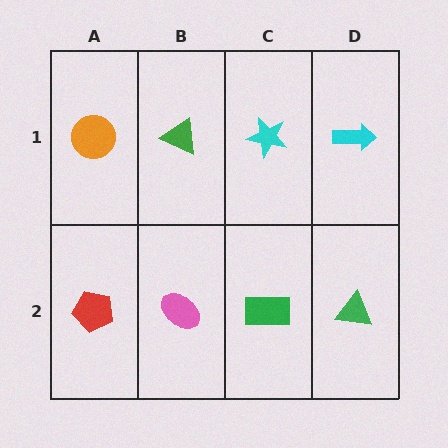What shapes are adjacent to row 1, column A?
A red pentagon (row 2, column A), a green triangle (row 1, column B).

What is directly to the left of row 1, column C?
A green triangle.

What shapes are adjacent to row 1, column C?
A green rectangle (row 2, column C), a green triangle (row 1, column B), a cyan arrow (row 1, column D).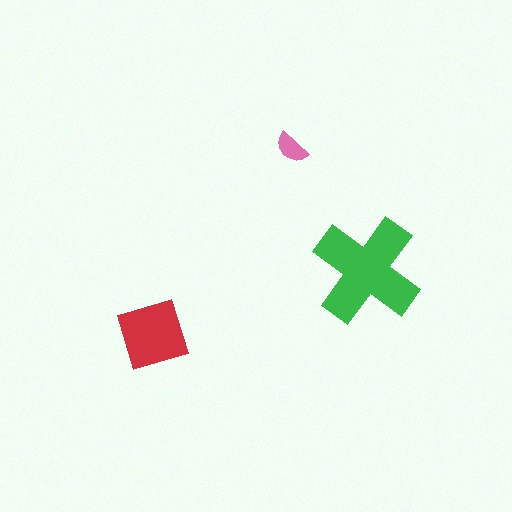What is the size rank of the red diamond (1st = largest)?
2nd.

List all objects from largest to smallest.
The green cross, the red diamond, the pink semicircle.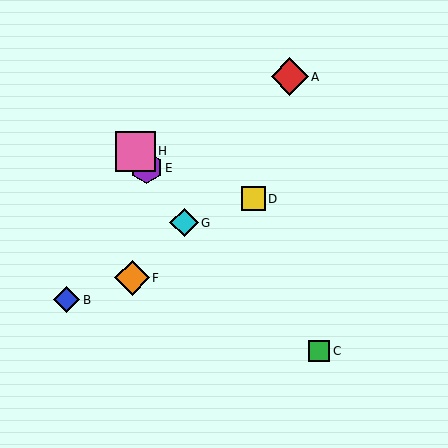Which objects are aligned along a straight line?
Objects E, G, H are aligned along a straight line.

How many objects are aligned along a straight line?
3 objects (E, G, H) are aligned along a straight line.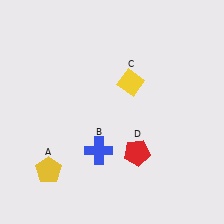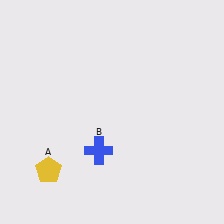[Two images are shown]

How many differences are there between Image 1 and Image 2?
There are 2 differences between the two images.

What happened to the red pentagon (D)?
The red pentagon (D) was removed in Image 2. It was in the bottom-right area of Image 1.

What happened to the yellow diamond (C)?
The yellow diamond (C) was removed in Image 2. It was in the top-right area of Image 1.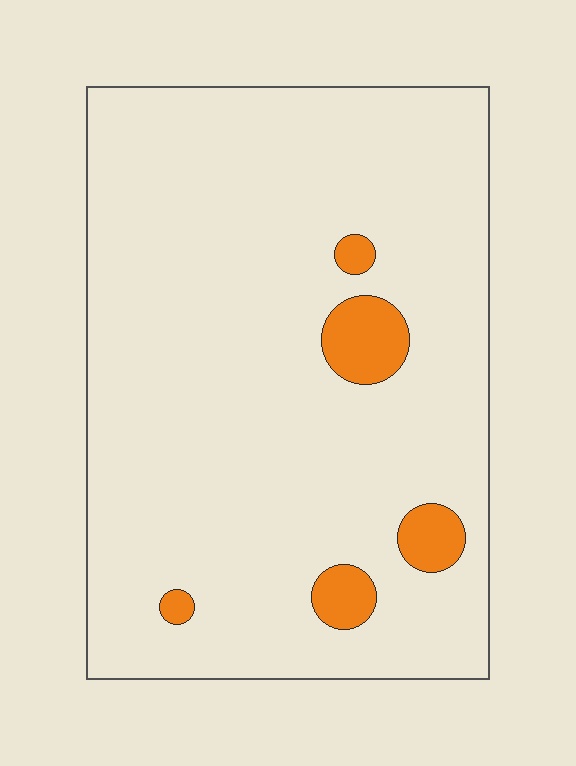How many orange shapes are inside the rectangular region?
5.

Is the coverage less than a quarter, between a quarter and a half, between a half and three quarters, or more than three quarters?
Less than a quarter.